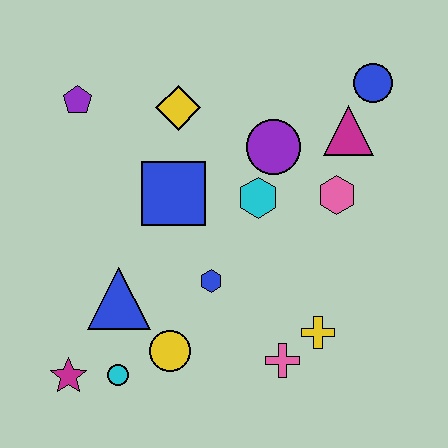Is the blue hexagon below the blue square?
Yes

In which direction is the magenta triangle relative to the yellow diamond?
The magenta triangle is to the right of the yellow diamond.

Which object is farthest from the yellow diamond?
The magenta star is farthest from the yellow diamond.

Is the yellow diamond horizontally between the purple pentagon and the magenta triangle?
Yes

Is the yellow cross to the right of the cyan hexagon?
Yes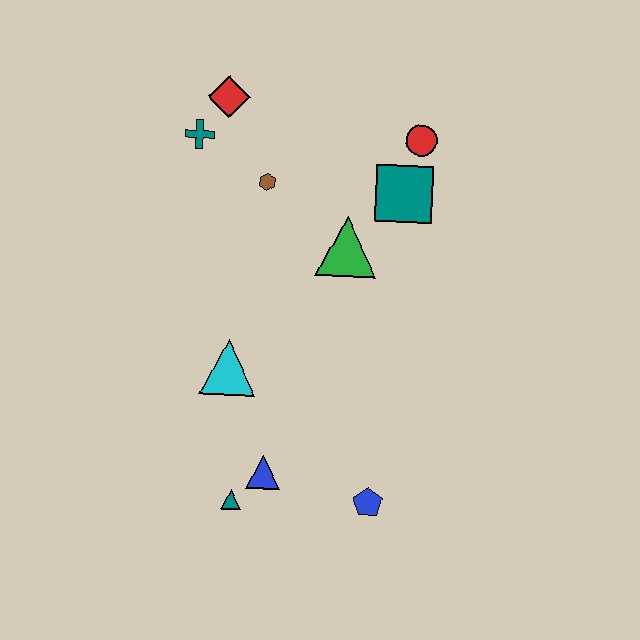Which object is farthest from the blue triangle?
The red diamond is farthest from the blue triangle.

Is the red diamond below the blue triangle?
No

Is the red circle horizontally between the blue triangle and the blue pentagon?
No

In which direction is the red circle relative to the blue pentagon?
The red circle is above the blue pentagon.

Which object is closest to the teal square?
The red circle is closest to the teal square.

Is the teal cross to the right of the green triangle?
No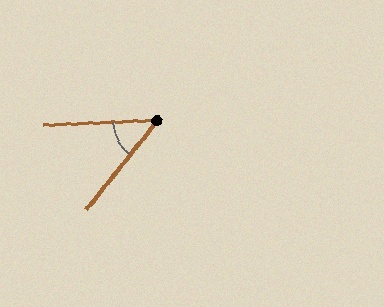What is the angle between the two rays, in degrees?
Approximately 49 degrees.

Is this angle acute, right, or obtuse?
It is acute.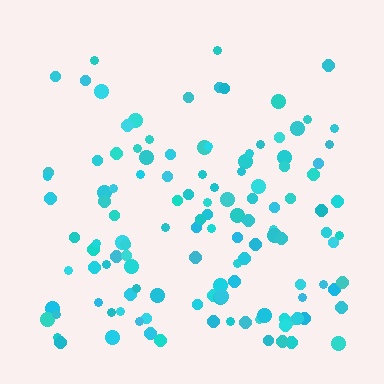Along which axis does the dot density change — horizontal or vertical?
Vertical.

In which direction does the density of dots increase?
From top to bottom, with the bottom side densest.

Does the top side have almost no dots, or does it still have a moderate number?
Still a moderate number, just noticeably fewer than the bottom.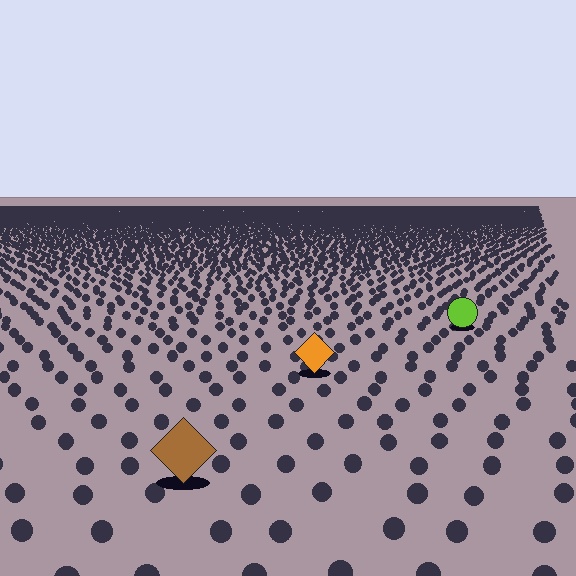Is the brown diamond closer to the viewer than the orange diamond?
Yes. The brown diamond is closer — you can tell from the texture gradient: the ground texture is coarser near it.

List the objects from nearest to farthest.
From nearest to farthest: the brown diamond, the orange diamond, the lime circle.